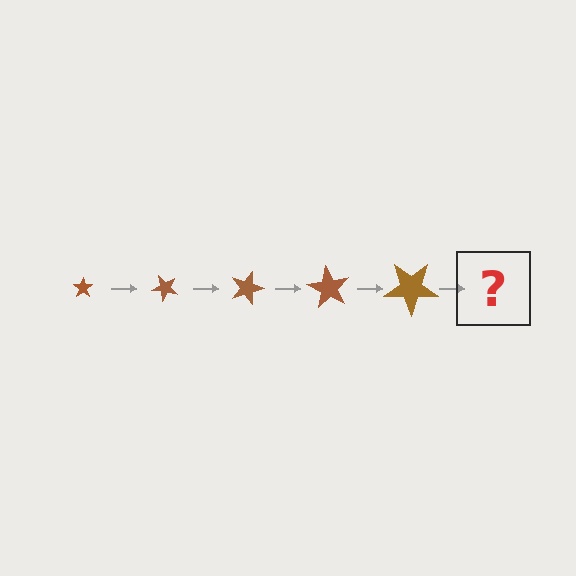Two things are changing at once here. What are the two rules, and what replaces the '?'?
The two rules are that the star grows larger each step and it rotates 45 degrees each step. The '?' should be a star, larger than the previous one and rotated 225 degrees from the start.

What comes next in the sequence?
The next element should be a star, larger than the previous one and rotated 225 degrees from the start.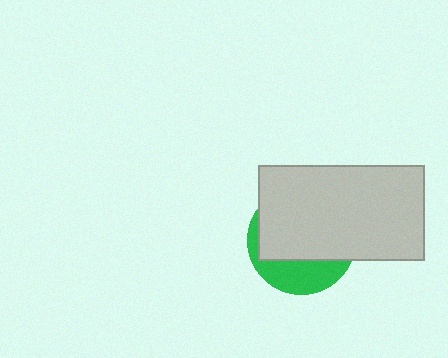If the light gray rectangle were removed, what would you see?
You would see the complete green circle.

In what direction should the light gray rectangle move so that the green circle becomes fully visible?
The light gray rectangle should move up. That is the shortest direction to clear the overlap and leave the green circle fully visible.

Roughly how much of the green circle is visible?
A small part of it is visible (roughly 31%).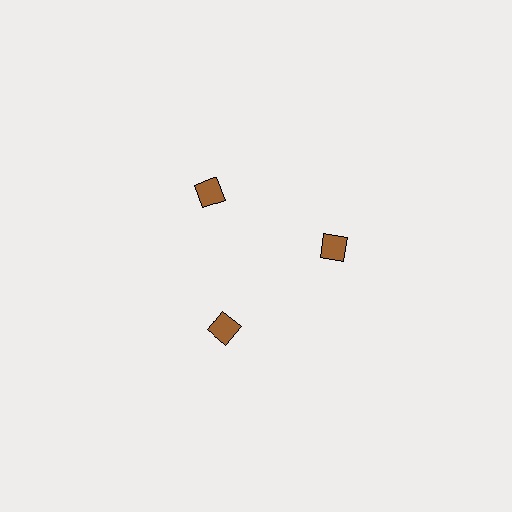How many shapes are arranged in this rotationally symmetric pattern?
There are 3 shapes, arranged in 3 groups of 1.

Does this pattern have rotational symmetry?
Yes, this pattern has 3-fold rotational symmetry. It looks the same after rotating 120 degrees around the center.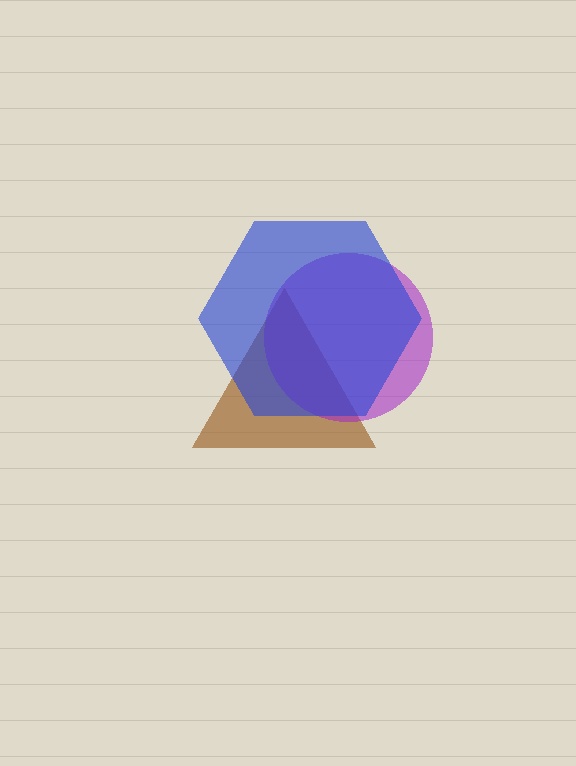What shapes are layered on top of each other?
The layered shapes are: a brown triangle, a purple circle, a blue hexagon.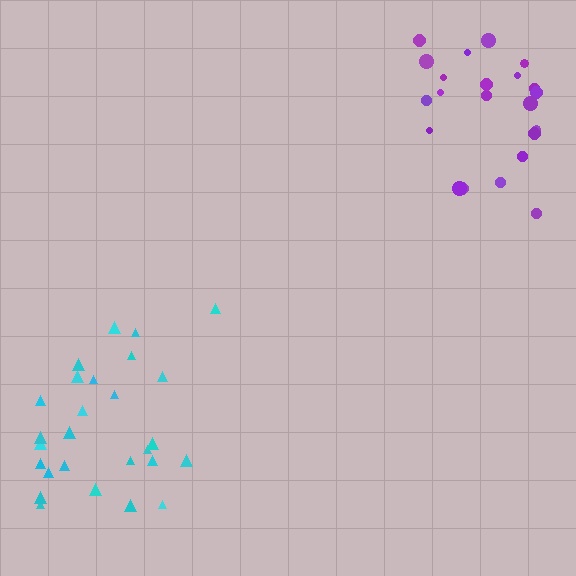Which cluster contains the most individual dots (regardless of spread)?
Cyan (27).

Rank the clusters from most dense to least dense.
purple, cyan.